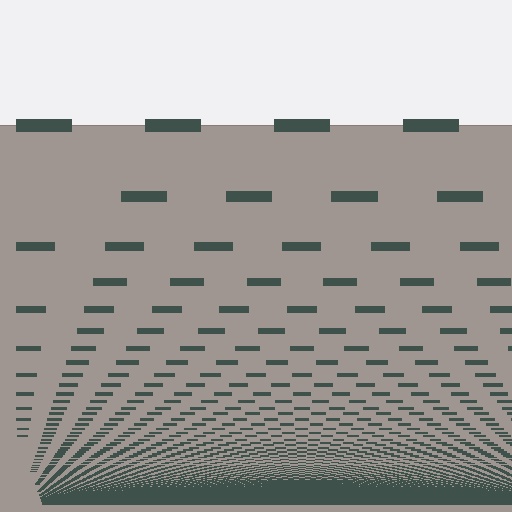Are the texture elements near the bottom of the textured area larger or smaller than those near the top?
Smaller. The gradient is inverted — elements near the bottom are smaller and denser.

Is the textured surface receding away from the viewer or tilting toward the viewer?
The surface appears to tilt toward the viewer. Texture elements get larger and sparser toward the top.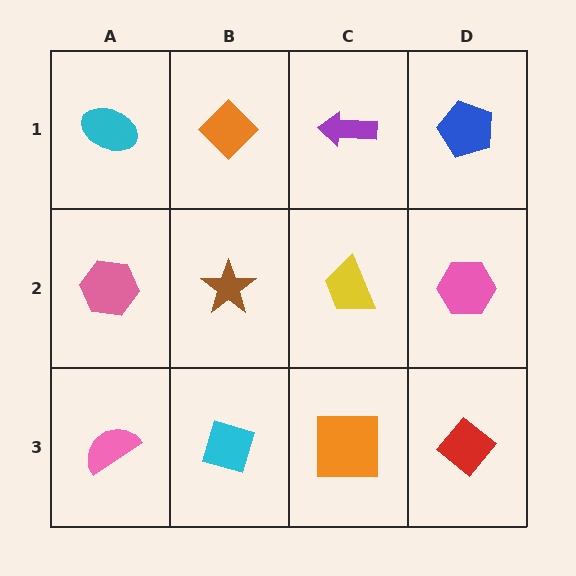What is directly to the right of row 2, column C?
A pink hexagon.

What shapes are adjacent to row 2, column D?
A blue pentagon (row 1, column D), a red diamond (row 3, column D), a yellow trapezoid (row 2, column C).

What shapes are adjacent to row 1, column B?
A brown star (row 2, column B), a cyan ellipse (row 1, column A), a purple arrow (row 1, column C).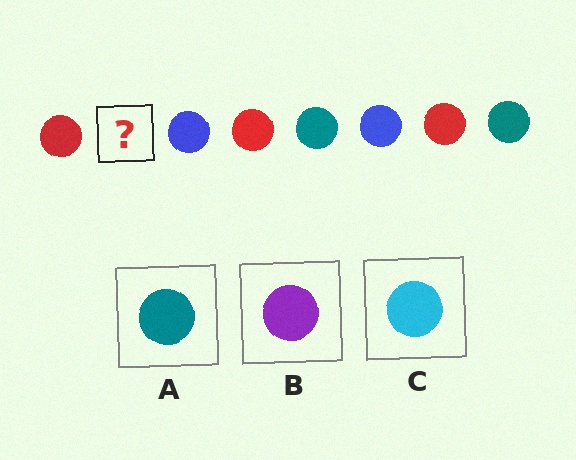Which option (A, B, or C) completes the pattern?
A.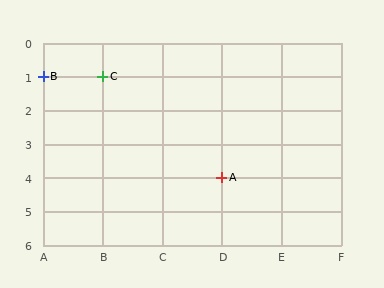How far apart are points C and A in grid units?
Points C and A are 2 columns and 3 rows apart (about 3.6 grid units diagonally).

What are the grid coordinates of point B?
Point B is at grid coordinates (A, 1).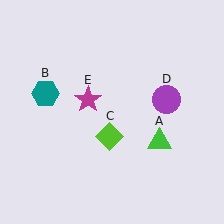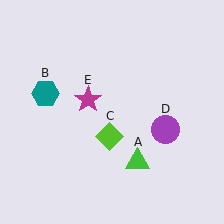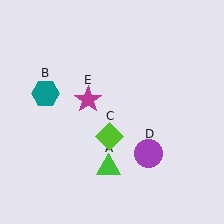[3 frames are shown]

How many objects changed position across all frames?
2 objects changed position: green triangle (object A), purple circle (object D).